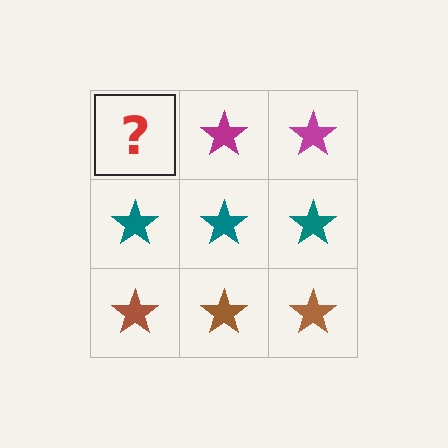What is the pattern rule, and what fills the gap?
The rule is that each row has a consistent color. The gap should be filled with a magenta star.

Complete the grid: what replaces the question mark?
The question mark should be replaced with a magenta star.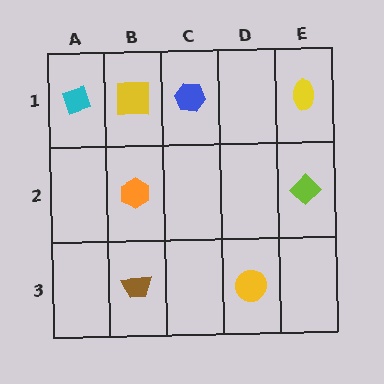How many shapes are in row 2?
2 shapes.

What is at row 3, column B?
A brown trapezoid.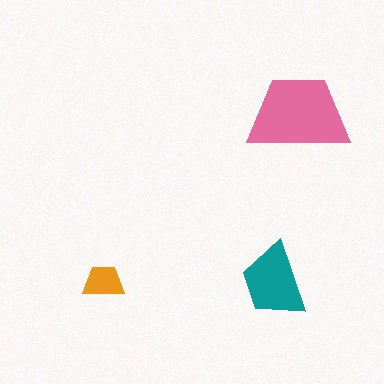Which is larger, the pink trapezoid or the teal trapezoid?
The pink one.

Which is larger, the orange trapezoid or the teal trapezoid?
The teal one.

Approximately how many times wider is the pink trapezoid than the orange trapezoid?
About 2.5 times wider.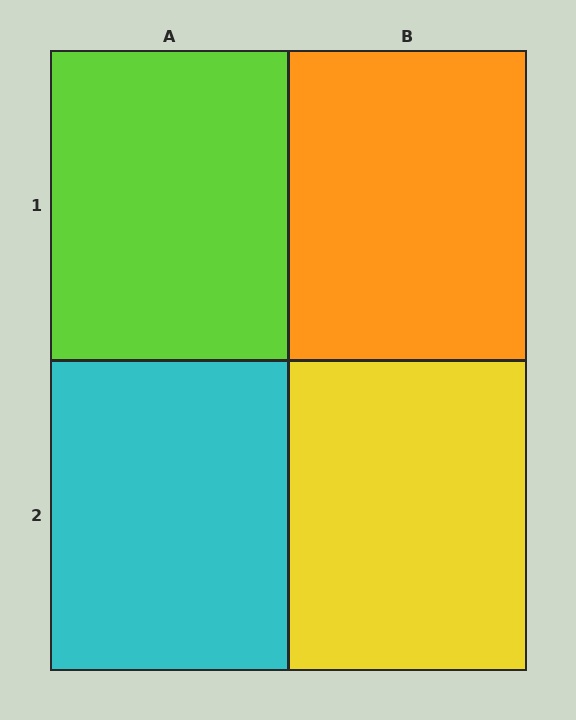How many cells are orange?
1 cell is orange.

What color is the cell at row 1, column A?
Lime.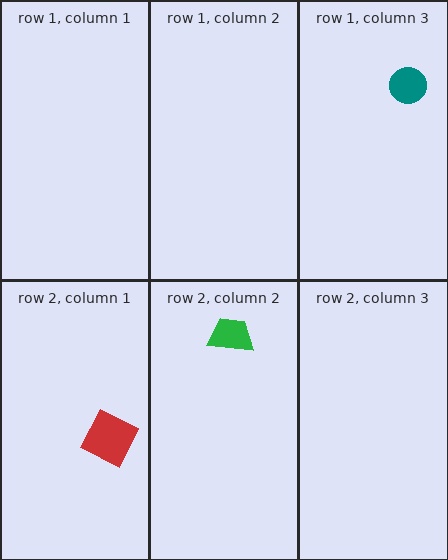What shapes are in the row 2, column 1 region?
The red square.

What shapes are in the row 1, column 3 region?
The teal circle.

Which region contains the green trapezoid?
The row 2, column 2 region.